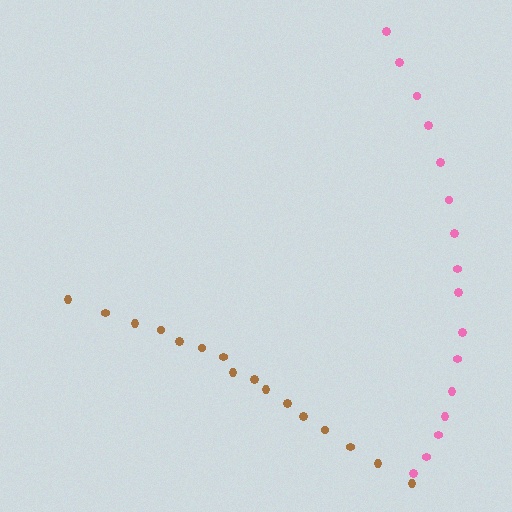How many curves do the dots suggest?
There are 2 distinct paths.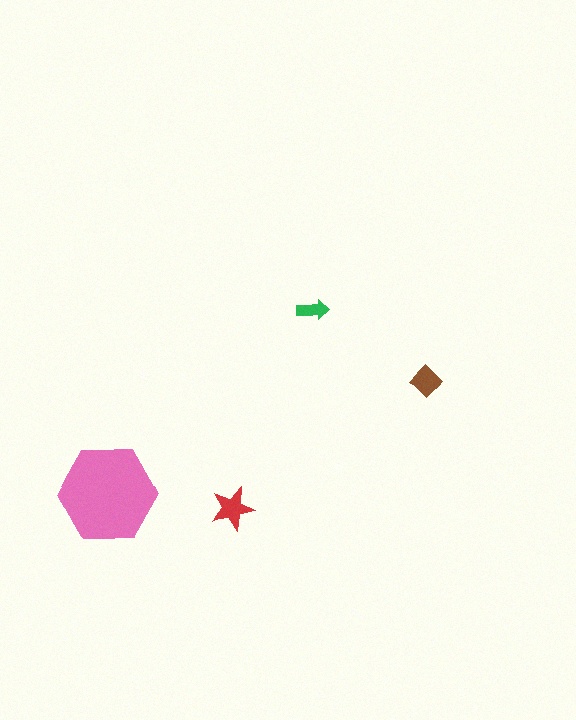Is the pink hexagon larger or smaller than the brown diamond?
Larger.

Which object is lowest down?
The red star is bottommost.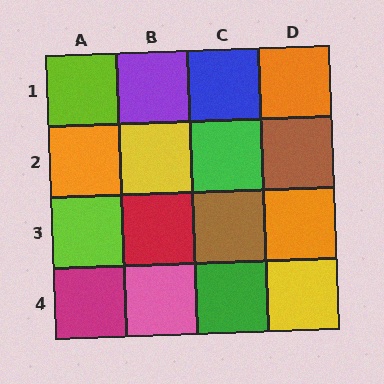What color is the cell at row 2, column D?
Brown.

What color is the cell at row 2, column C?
Green.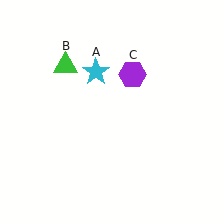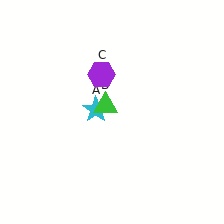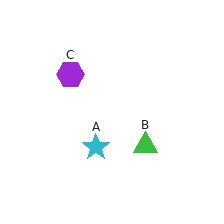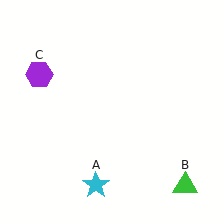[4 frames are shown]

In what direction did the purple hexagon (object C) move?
The purple hexagon (object C) moved left.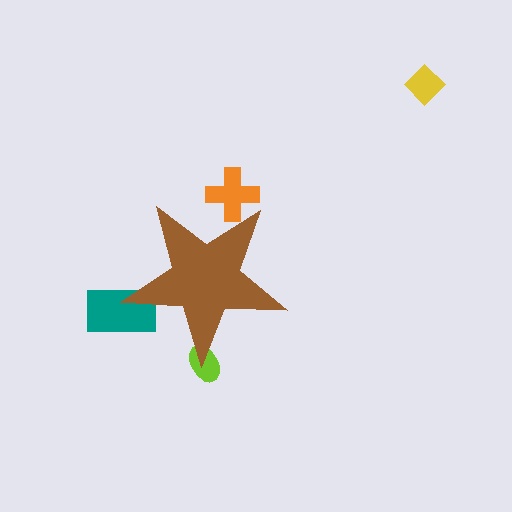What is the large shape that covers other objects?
A brown star.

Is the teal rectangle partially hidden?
Yes, the teal rectangle is partially hidden behind the brown star.